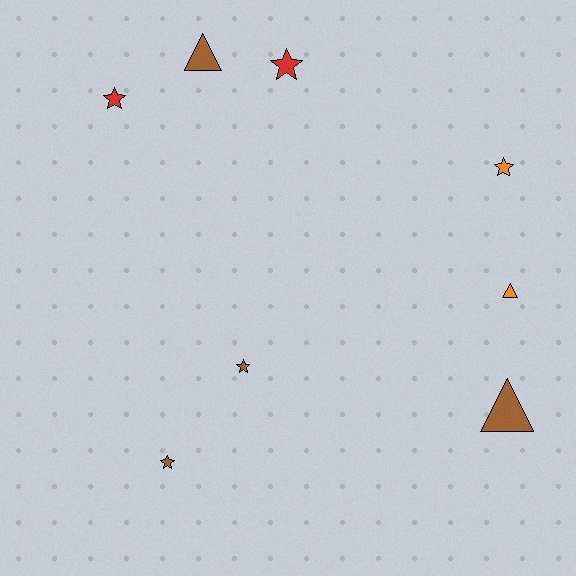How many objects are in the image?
There are 8 objects.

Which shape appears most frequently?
Star, with 5 objects.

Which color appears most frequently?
Brown, with 4 objects.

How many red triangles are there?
There are no red triangles.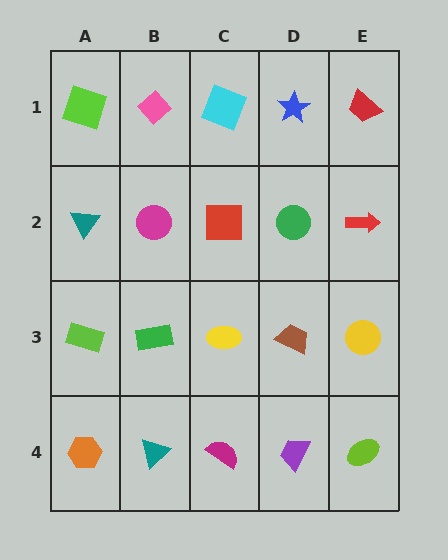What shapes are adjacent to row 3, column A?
A teal triangle (row 2, column A), an orange hexagon (row 4, column A), a green rectangle (row 3, column B).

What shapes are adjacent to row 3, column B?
A magenta circle (row 2, column B), a teal triangle (row 4, column B), a lime rectangle (row 3, column A), a yellow ellipse (row 3, column C).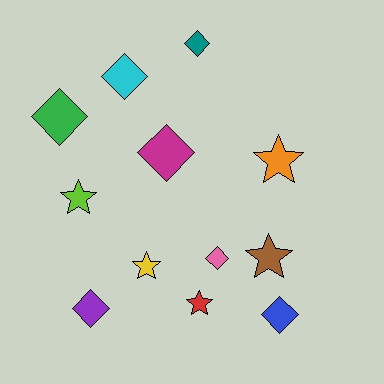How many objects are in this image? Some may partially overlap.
There are 12 objects.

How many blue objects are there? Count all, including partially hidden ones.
There is 1 blue object.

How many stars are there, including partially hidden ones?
There are 5 stars.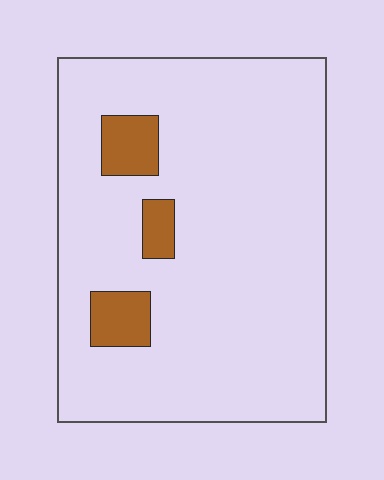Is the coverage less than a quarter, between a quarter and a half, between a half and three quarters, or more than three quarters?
Less than a quarter.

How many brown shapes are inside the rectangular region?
3.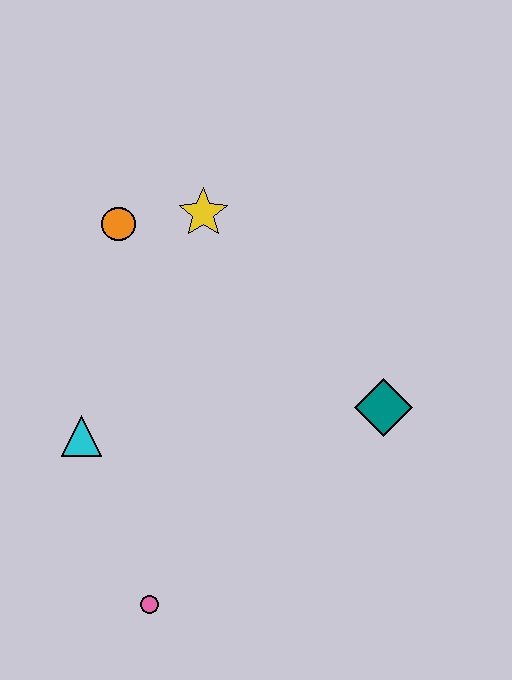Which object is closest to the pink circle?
The cyan triangle is closest to the pink circle.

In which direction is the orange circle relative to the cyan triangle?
The orange circle is above the cyan triangle.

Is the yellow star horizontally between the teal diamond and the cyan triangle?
Yes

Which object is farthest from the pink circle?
The yellow star is farthest from the pink circle.